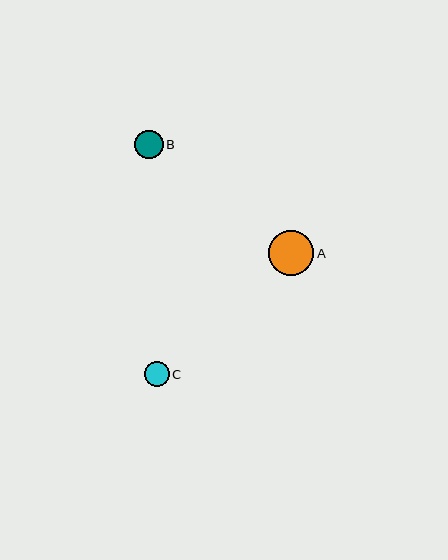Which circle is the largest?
Circle A is the largest with a size of approximately 45 pixels.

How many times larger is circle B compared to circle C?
Circle B is approximately 1.2 times the size of circle C.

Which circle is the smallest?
Circle C is the smallest with a size of approximately 25 pixels.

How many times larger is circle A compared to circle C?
Circle A is approximately 1.8 times the size of circle C.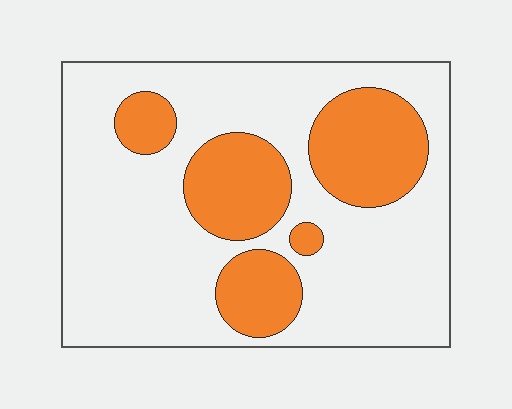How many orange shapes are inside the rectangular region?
5.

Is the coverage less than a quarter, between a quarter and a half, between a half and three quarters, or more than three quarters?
Between a quarter and a half.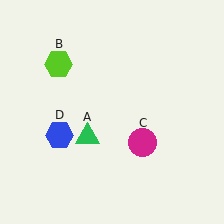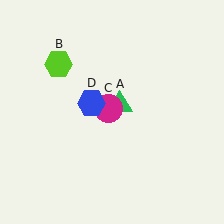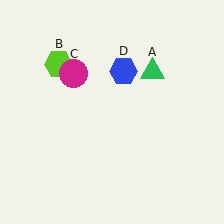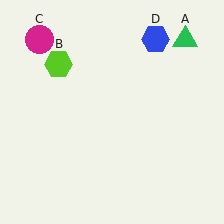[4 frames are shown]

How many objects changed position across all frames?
3 objects changed position: green triangle (object A), magenta circle (object C), blue hexagon (object D).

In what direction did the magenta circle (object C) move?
The magenta circle (object C) moved up and to the left.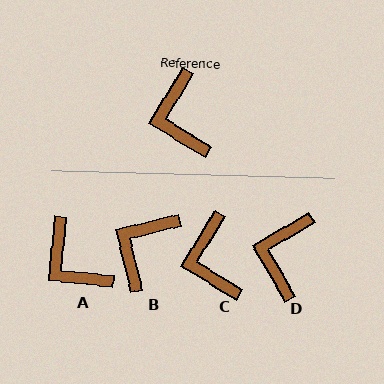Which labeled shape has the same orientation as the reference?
C.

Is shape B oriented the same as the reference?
No, it is off by about 45 degrees.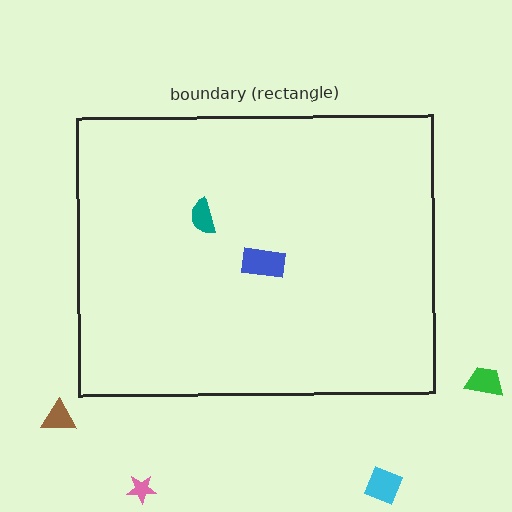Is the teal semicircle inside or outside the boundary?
Inside.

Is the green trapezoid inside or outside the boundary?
Outside.